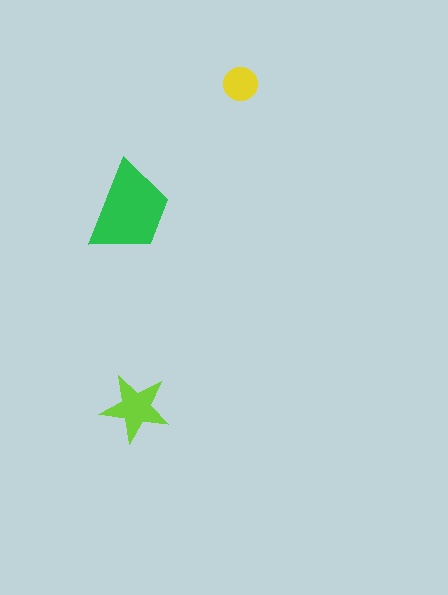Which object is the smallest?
The yellow circle.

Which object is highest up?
The yellow circle is topmost.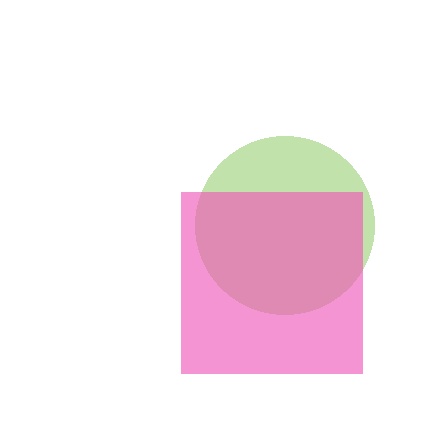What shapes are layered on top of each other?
The layered shapes are: a lime circle, a pink square.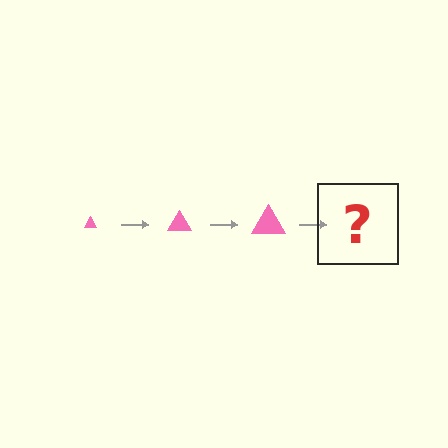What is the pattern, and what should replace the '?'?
The pattern is that the triangle gets progressively larger each step. The '?' should be a pink triangle, larger than the previous one.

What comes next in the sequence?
The next element should be a pink triangle, larger than the previous one.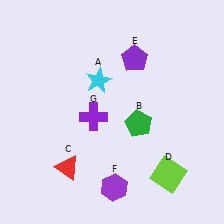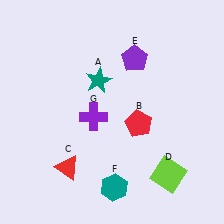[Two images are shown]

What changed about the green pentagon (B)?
In Image 1, B is green. In Image 2, it changed to red.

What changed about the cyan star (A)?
In Image 1, A is cyan. In Image 2, it changed to teal.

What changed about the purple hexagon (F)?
In Image 1, F is purple. In Image 2, it changed to teal.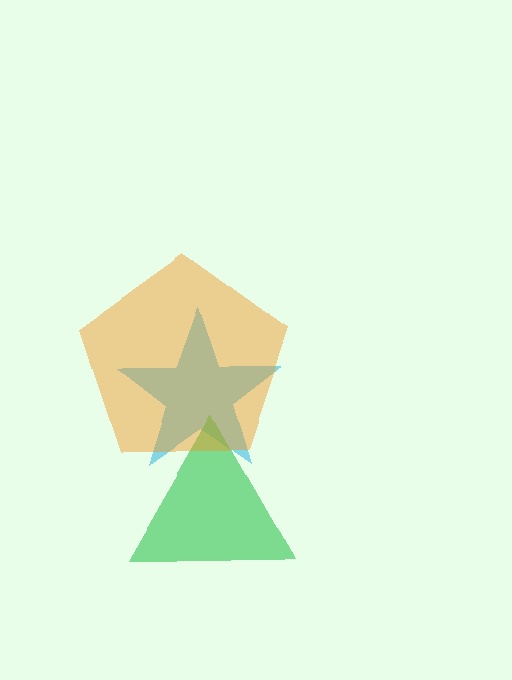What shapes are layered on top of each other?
The layered shapes are: a cyan star, a green triangle, an orange pentagon.